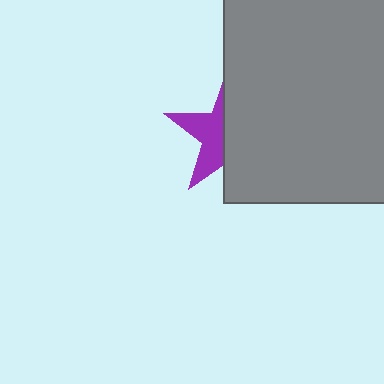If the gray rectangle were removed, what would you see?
You would see the complete purple star.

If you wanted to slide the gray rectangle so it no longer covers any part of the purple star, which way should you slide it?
Slide it right — that is the most direct way to separate the two shapes.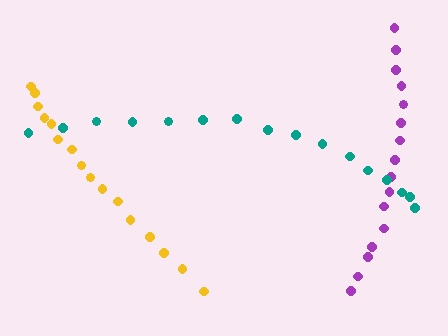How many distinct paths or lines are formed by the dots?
There are 3 distinct paths.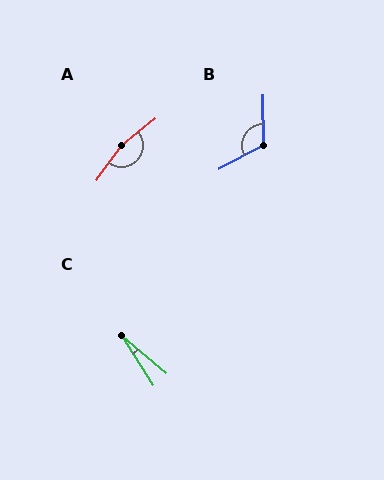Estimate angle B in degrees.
Approximately 118 degrees.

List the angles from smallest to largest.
C (18°), B (118°), A (164°).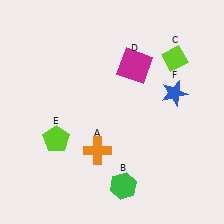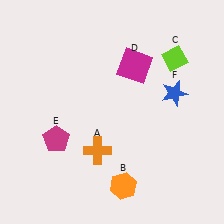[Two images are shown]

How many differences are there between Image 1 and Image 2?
There are 2 differences between the two images.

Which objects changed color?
B changed from green to orange. E changed from lime to magenta.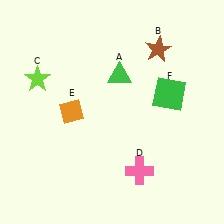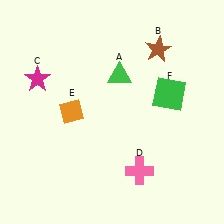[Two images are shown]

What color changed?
The star (C) changed from lime in Image 1 to magenta in Image 2.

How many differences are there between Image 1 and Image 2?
There is 1 difference between the two images.